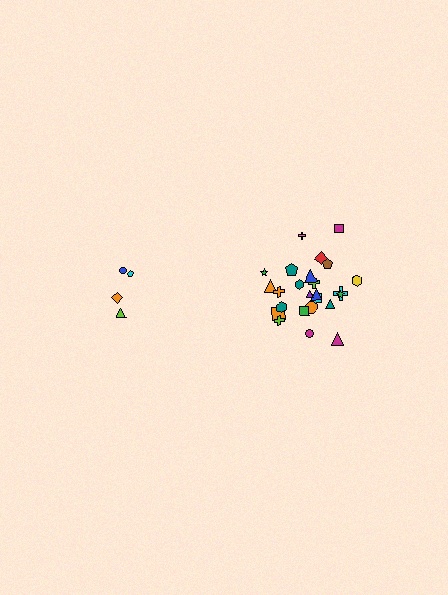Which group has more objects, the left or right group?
The right group.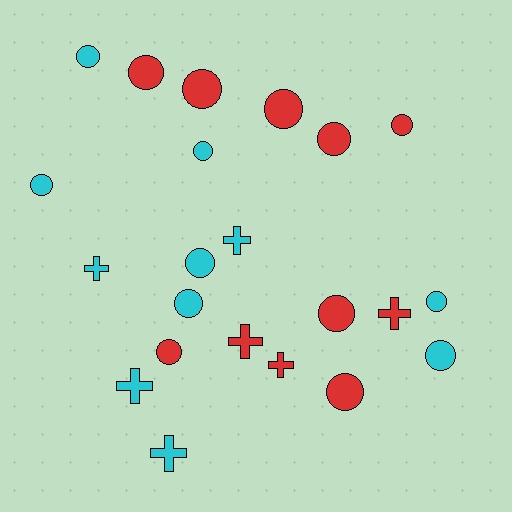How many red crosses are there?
There are 3 red crosses.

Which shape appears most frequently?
Circle, with 15 objects.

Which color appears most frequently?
Cyan, with 11 objects.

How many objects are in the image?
There are 22 objects.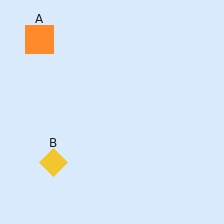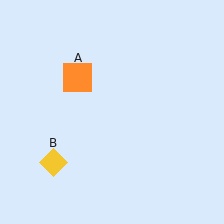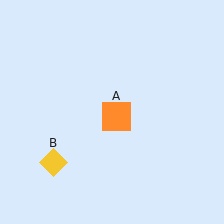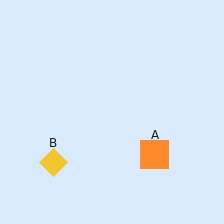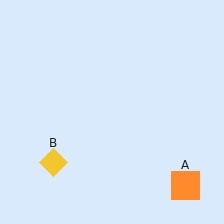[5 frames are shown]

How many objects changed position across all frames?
1 object changed position: orange square (object A).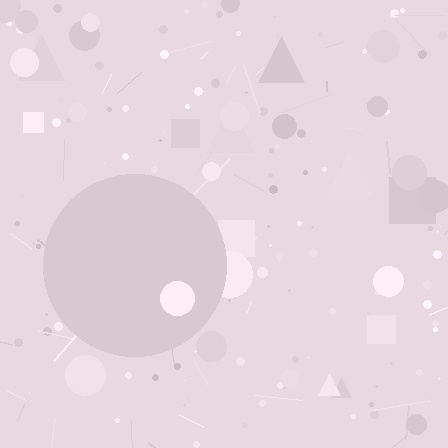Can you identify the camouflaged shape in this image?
The camouflaged shape is a circle.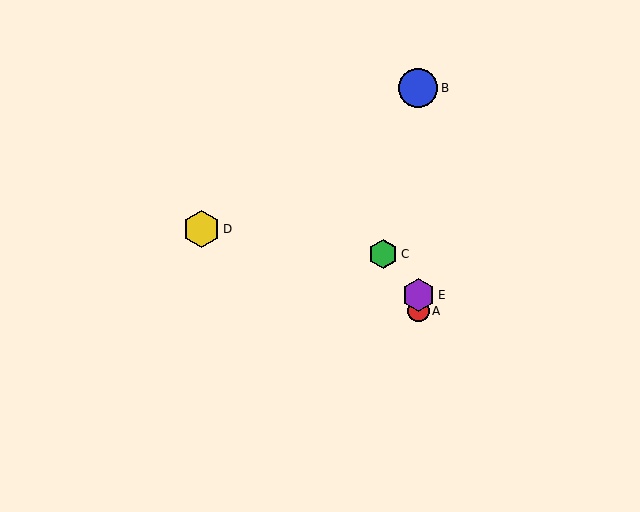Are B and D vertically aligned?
No, B is at x≈418 and D is at x≈202.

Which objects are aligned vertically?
Objects A, B, E are aligned vertically.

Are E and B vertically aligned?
Yes, both are at x≈418.